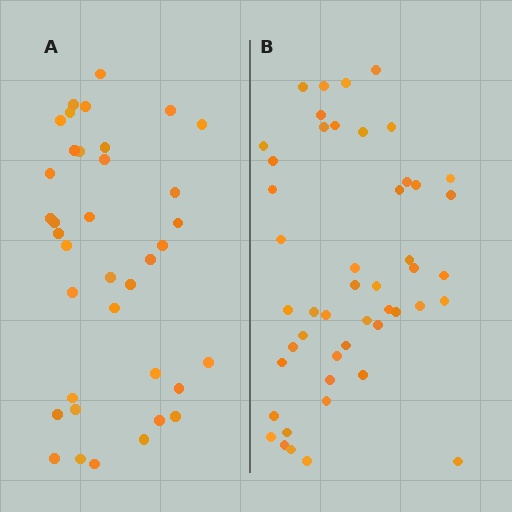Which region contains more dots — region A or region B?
Region B (the right region) has more dots.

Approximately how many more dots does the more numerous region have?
Region B has roughly 12 or so more dots than region A.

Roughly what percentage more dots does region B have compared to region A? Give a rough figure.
About 30% more.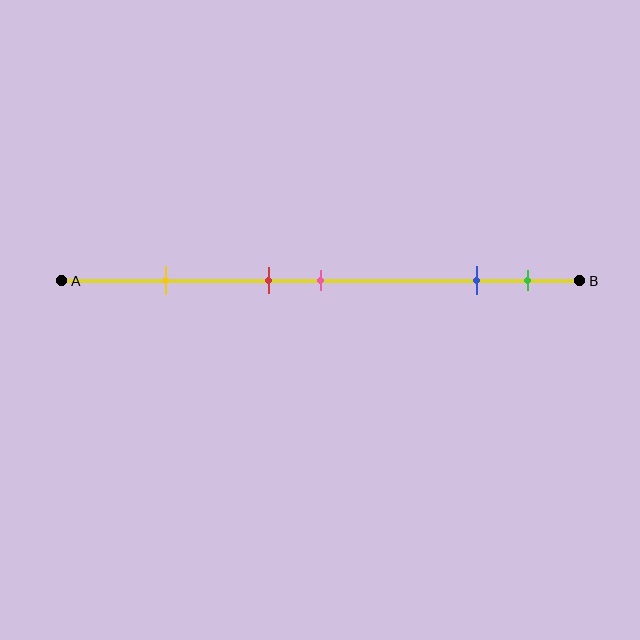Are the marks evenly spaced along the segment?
No, the marks are not evenly spaced.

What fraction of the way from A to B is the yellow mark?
The yellow mark is approximately 20% (0.2) of the way from A to B.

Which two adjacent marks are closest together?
The red and pink marks are the closest adjacent pair.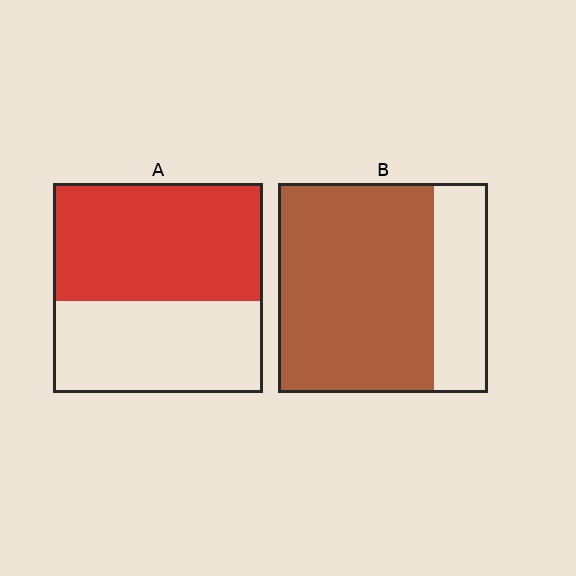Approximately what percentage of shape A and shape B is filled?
A is approximately 55% and B is approximately 75%.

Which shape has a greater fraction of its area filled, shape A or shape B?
Shape B.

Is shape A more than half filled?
Yes.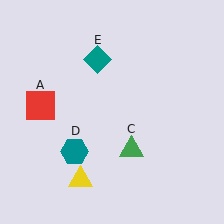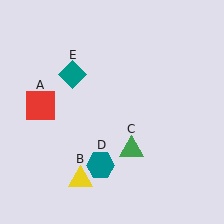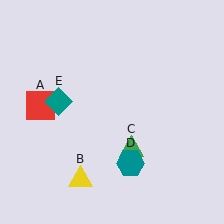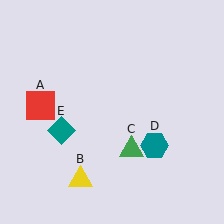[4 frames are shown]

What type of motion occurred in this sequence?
The teal hexagon (object D), teal diamond (object E) rotated counterclockwise around the center of the scene.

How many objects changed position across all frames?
2 objects changed position: teal hexagon (object D), teal diamond (object E).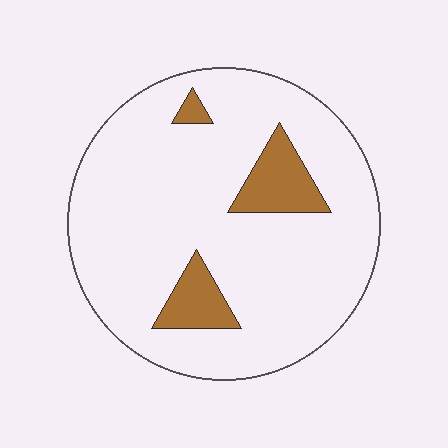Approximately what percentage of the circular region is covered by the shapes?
Approximately 10%.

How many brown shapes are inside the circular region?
3.